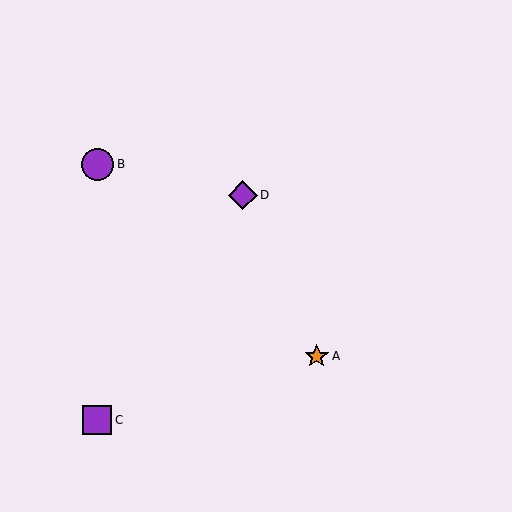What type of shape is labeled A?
Shape A is an orange star.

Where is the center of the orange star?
The center of the orange star is at (317, 356).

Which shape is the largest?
The purple circle (labeled B) is the largest.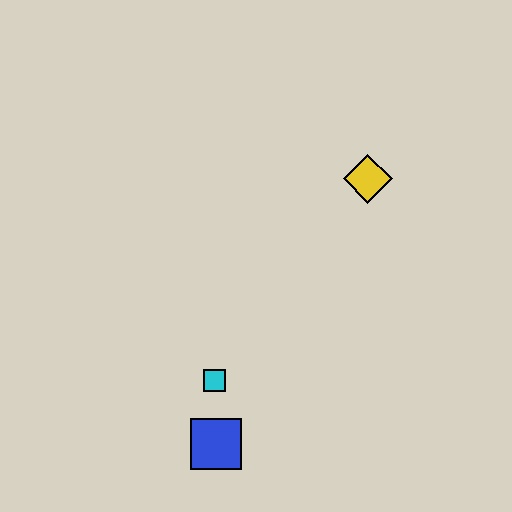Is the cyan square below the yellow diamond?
Yes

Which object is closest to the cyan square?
The blue square is closest to the cyan square.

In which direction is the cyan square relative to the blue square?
The cyan square is above the blue square.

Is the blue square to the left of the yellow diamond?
Yes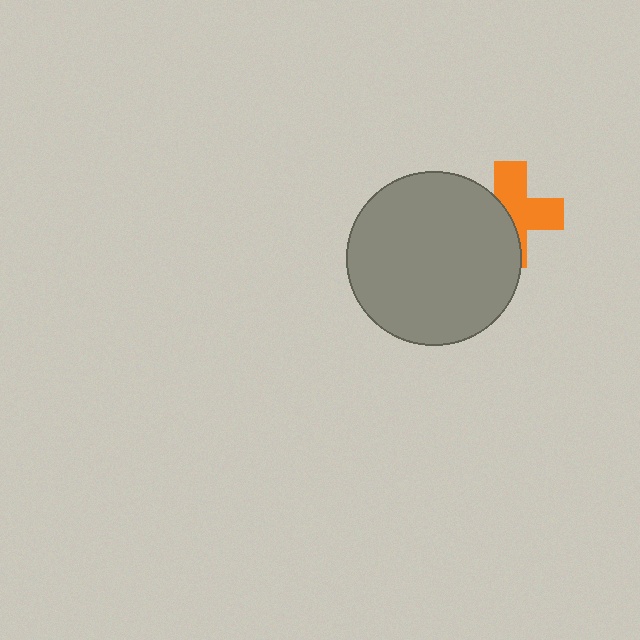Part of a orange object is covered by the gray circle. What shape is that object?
It is a cross.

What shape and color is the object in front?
The object in front is a gray circle.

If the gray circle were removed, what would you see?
You would see the complete orange cross.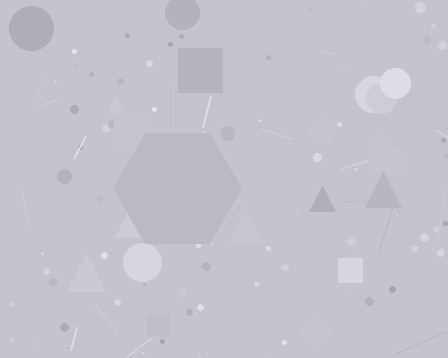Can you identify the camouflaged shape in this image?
The camouflaged shape is a hexagon.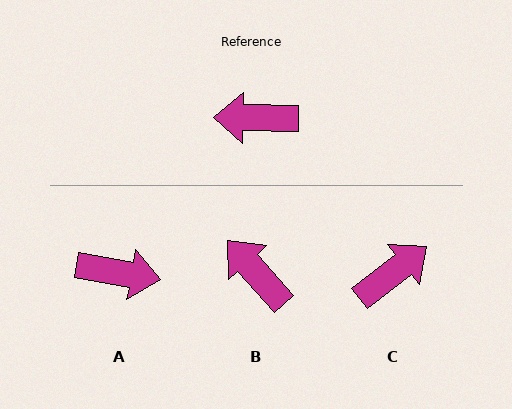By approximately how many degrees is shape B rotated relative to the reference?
Approximately 47 degrees clockwise.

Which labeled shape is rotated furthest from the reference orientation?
A, about 171 degrees away.